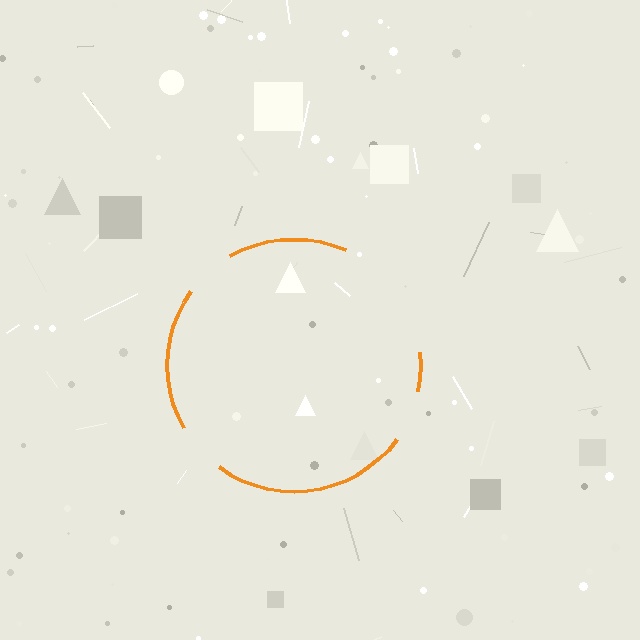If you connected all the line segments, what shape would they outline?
They would outline a circle.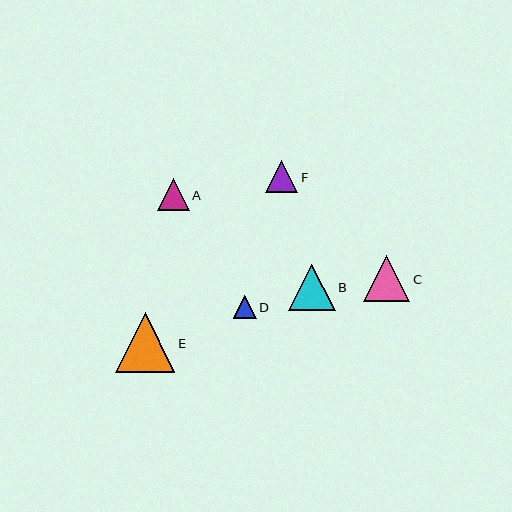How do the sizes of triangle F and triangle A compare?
Triangle F and triangle A are approximately the same size.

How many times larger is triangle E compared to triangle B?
Triangle E is approximately 1.3 times the size of triangle B.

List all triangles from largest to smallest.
From largest to smallest: E, B, C, F, A, D.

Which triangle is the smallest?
Triangle D is the smallest with a size of approximately 23 pixels.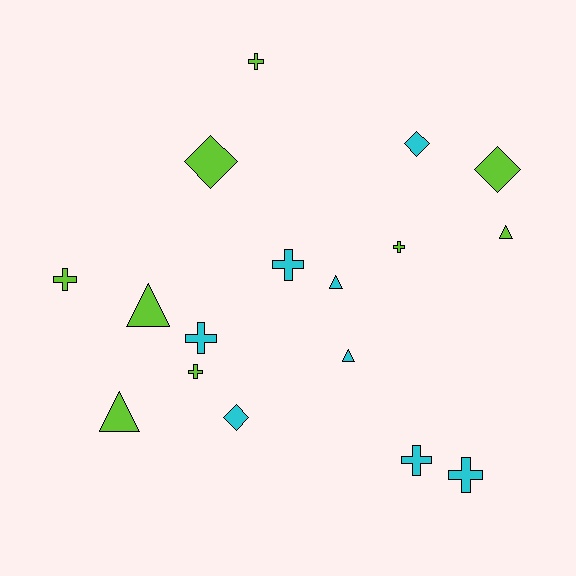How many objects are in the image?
There are 17 objects.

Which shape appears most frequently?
Cross, with 8 objects.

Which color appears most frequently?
Lime, with 9 objects.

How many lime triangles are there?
There are 3 lime triangles.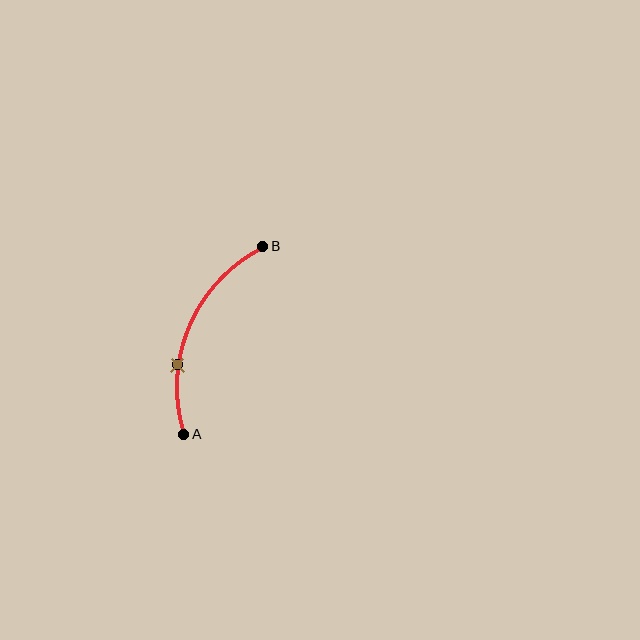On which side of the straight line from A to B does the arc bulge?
The arc bulges to the left of the straight line connecting A and B.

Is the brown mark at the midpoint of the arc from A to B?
No. The brown mark lies on the arc but is closer to endpoint A. The arc midpoint would be at the point on the curve equidistant along the arc from both A and B.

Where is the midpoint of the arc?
The arc midpoint is the point on the curve farthest from the straight line joining A and B. It sits to the left of that line.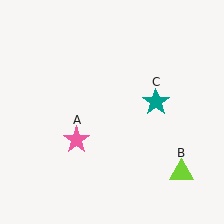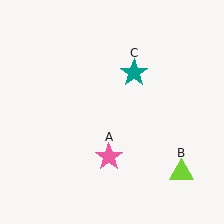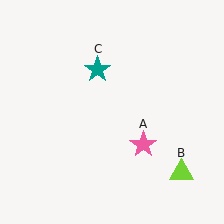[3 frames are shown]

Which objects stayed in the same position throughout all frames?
Lime triangle (object B) remained stationary.